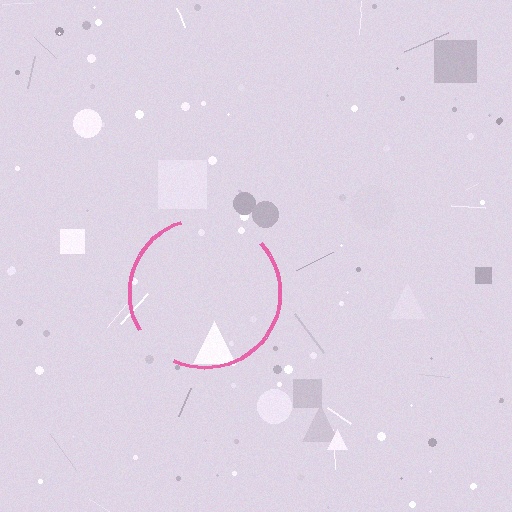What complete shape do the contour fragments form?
The contour fragments form a circle.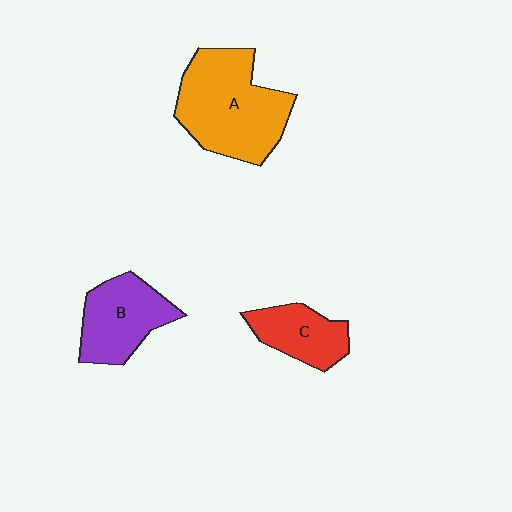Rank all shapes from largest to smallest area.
From largest to smallest: A (orange), B (purple), C (red).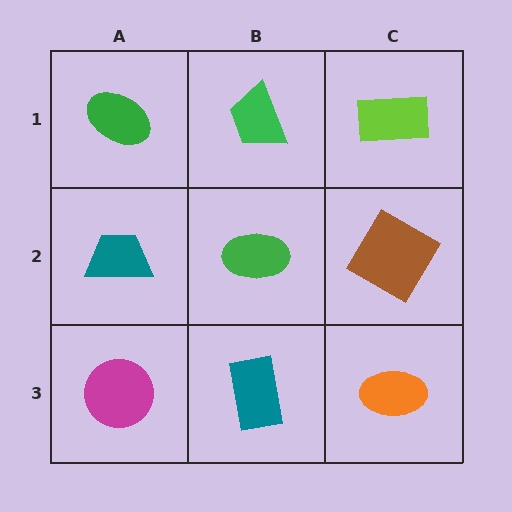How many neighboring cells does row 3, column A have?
2.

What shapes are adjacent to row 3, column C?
A brown diamond (row 2, column C), a teal rectangle (row 3, column B).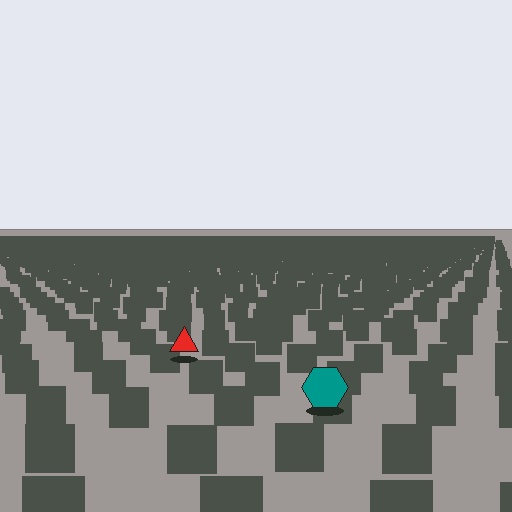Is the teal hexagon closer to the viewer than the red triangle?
Yes. The teal hexagon is closer — you can tell from the texture gradient: the ground texture is coarser near it.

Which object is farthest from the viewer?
The red triangle is farthest from the viewer. It appears smaller and the ground texture around it is denser.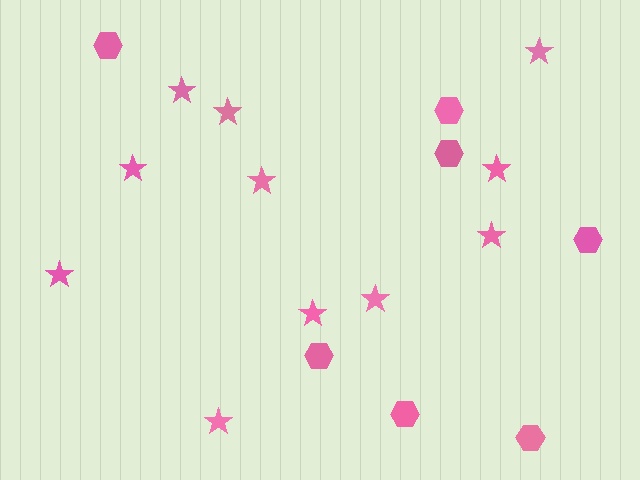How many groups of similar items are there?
There are 2 groups: one group of stars (11) and one group of hexagons (7).